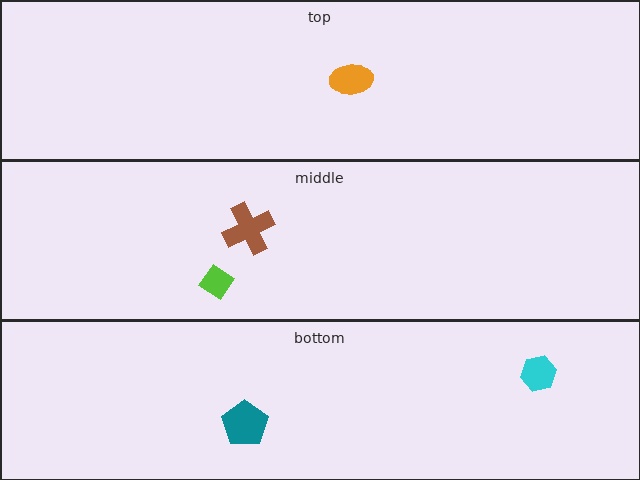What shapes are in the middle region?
The lime diamond, the brown cross.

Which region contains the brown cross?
The middle region.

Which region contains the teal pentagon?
The bottom region.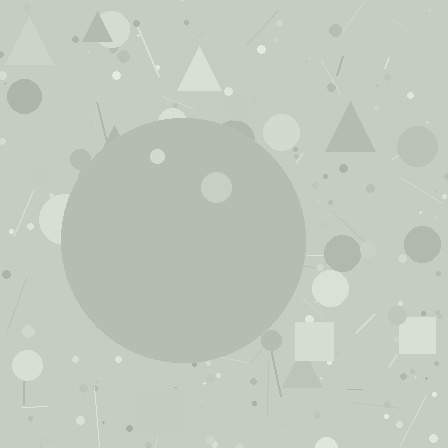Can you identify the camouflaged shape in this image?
The camouflaged shape is a circle.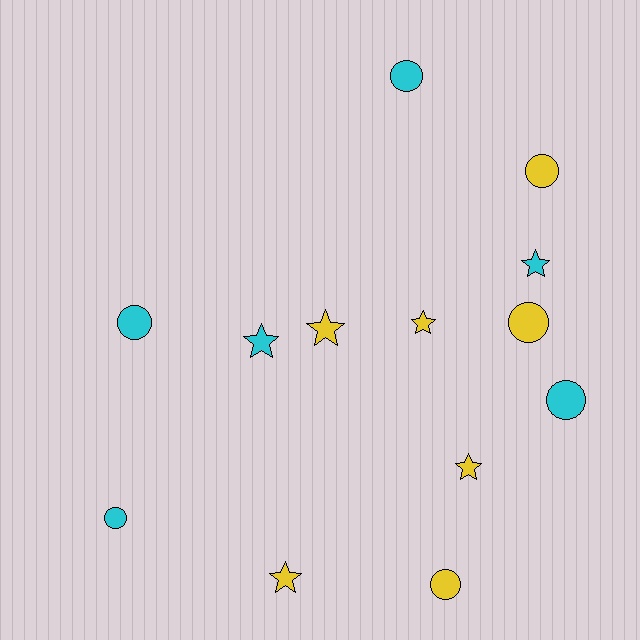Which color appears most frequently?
Yellow, with 7 objects.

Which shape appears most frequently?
Circle, with 7 objects.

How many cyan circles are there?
There are 4 cyan circles.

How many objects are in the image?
There are 13 objects.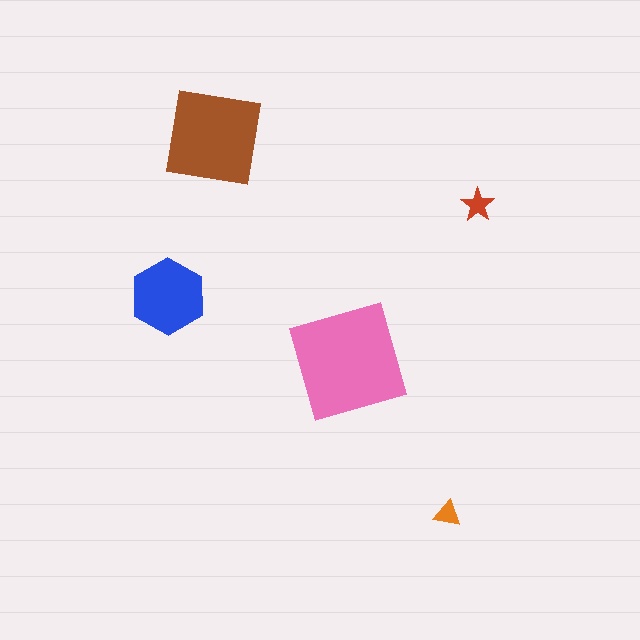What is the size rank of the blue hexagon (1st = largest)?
3rd.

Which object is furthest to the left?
The blue hexagon is leftmost.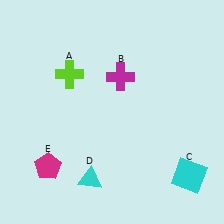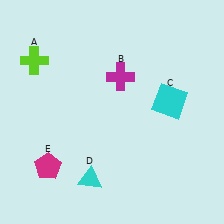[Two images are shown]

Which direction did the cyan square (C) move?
The cyan square (C) moved up.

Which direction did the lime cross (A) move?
The lime cross (A) moved left.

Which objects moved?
The objects that moved are: the lime cross (A), the cyan square (C).